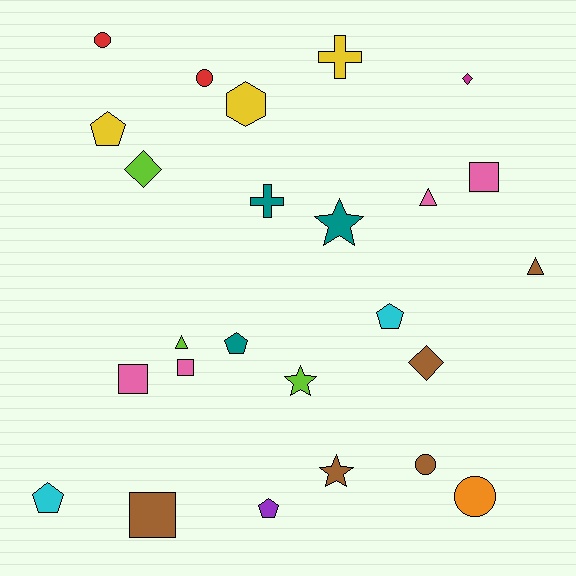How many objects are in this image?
There are 25 objects.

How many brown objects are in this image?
There are 5 brown objects.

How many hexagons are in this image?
There is 1 hexagon.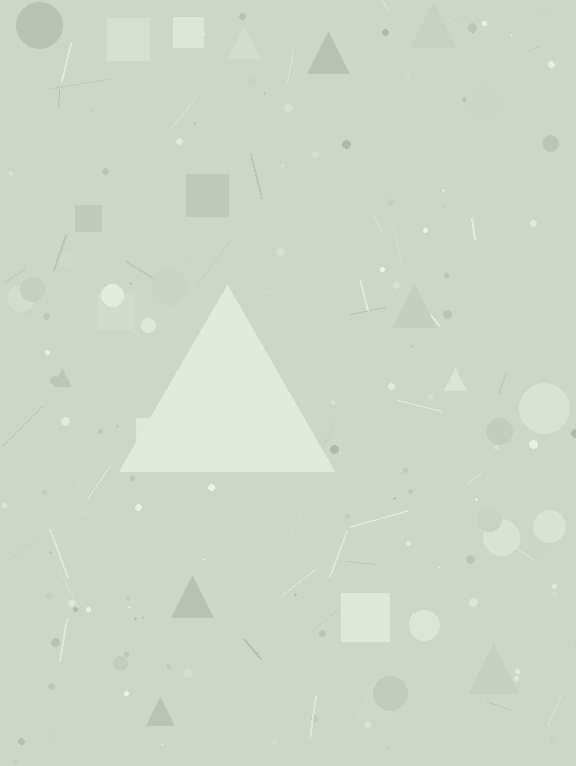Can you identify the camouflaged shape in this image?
The camouflaged shape is a triangle.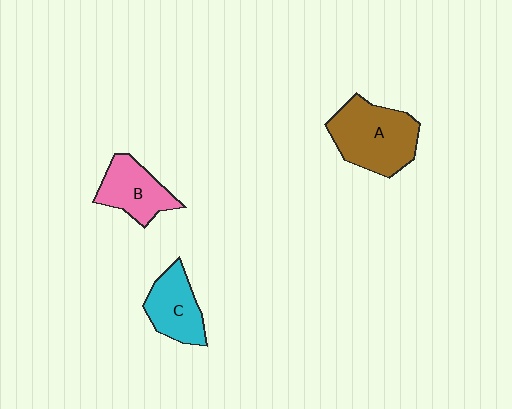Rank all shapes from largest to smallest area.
From largest to smallest: A (brown), B (pink), C (cyan).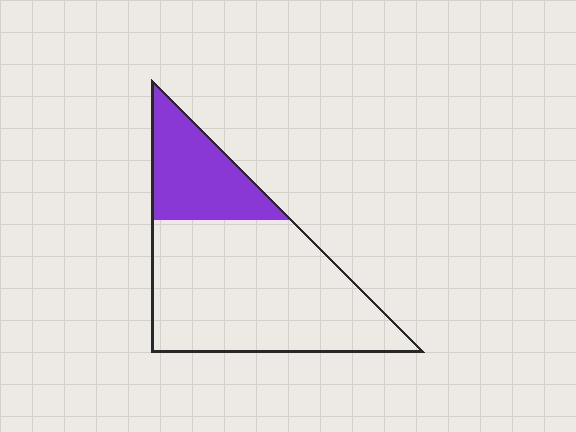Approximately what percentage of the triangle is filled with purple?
Approximately 25%.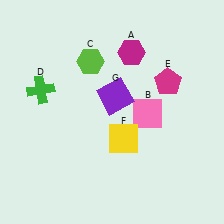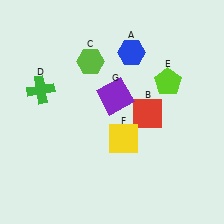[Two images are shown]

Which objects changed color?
A changed from magenta to blue. B changed from pink to red. E changed from magenta to lime.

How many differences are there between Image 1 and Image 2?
There are 3 differences between the two images.